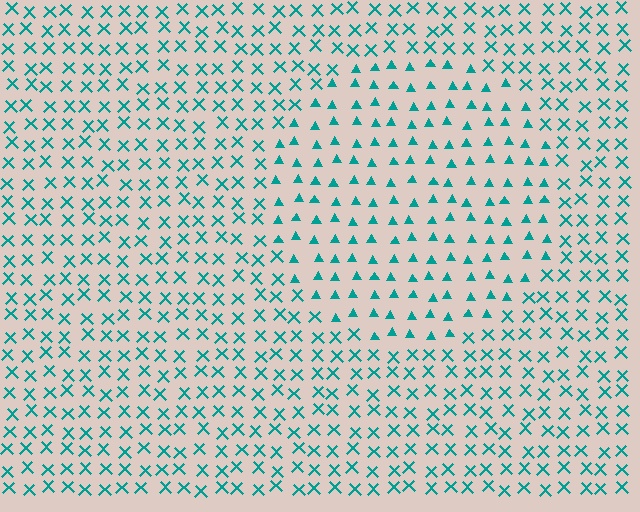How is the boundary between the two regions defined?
The boundary is defined by a change in element shape: triangles inside vs. X marks outside. All elements share the same color and spacing.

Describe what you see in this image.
The image is filled with small teal elements arranged in a uniform grid. A circle-shaped region contains triangles, while the surrounding area contains X marks. The boundary is defined purely by the change in element shape.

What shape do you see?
I see a circle.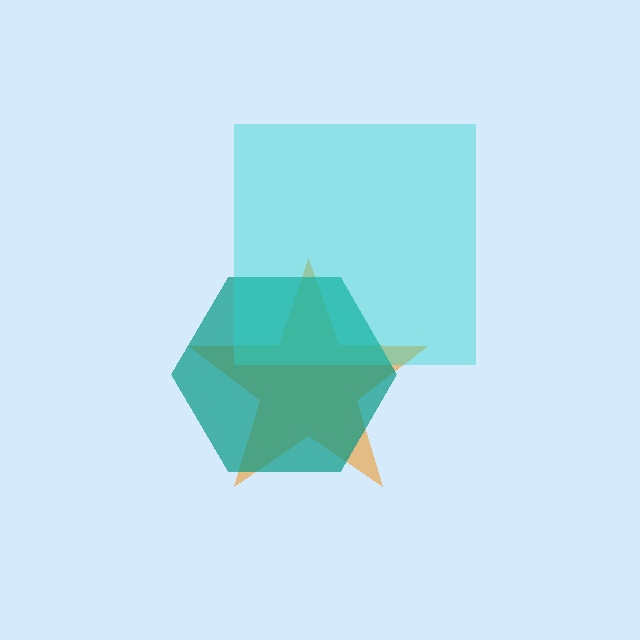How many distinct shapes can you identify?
There are 3 distinct shapes: an orange star, a teal hexagon, a cyan square.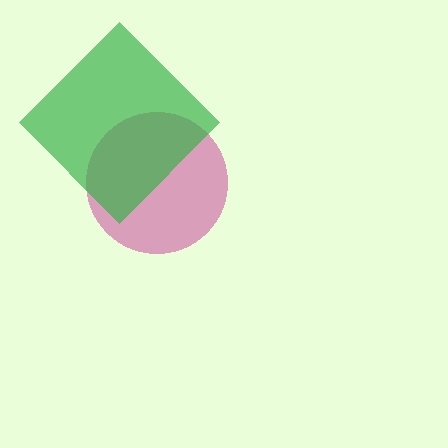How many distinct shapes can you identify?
There are 2 distinct shapes: a magenta circle, a green diamond.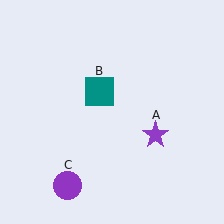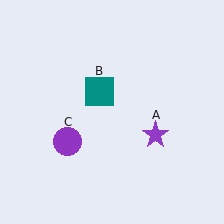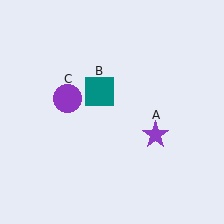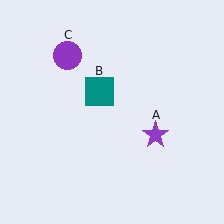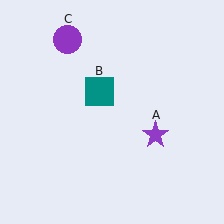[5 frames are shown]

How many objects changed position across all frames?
1 object changed position: purple circle (object C).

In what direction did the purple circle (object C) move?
The purple circle (object C) moved up.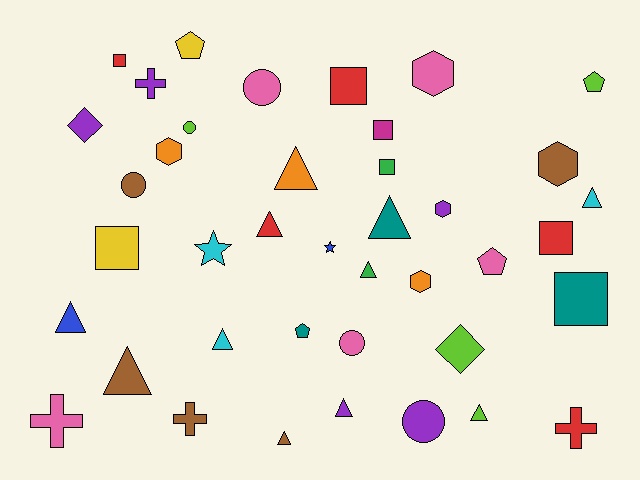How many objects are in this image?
There are 40 objects.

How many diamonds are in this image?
There are 2 diamonds.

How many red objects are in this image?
There are 5 red objects.